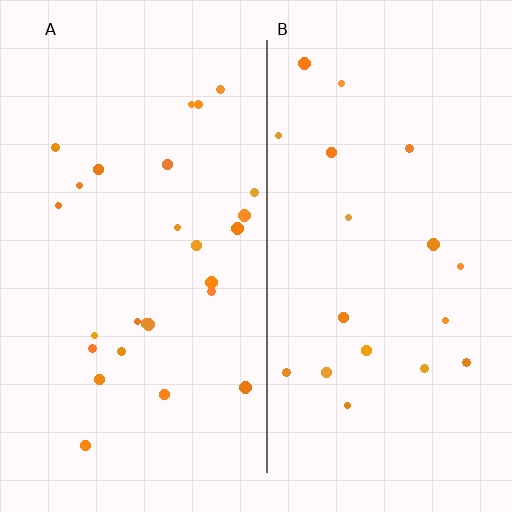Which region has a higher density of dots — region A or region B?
A (the left).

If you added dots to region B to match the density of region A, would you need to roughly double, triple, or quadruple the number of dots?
Approximately double.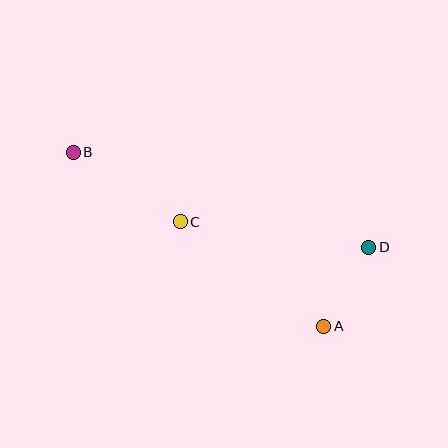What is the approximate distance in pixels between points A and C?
The distance between A and C is approximately 178 pixels.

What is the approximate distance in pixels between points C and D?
The distance between C and D is approximately 191 pixels.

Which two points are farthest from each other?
Points B and D are farthest from each other.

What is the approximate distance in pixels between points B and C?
The distance between B and C is approximately 127 pixels.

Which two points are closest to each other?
Points A and D are closest to each other.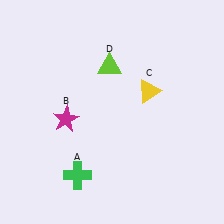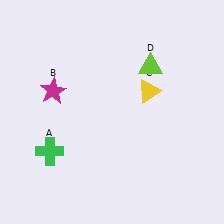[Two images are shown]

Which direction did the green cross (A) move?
The green cross (A) moved left.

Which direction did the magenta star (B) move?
The magenta star (B) moved up.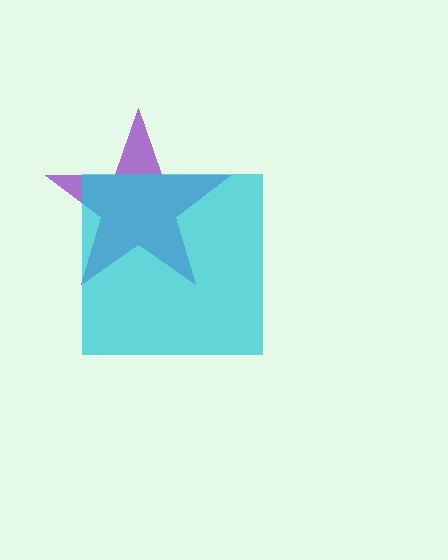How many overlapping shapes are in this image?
There are 2 overlapping shapes in the image.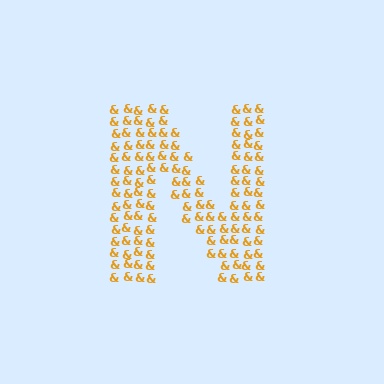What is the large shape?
The large shape is the letter N.